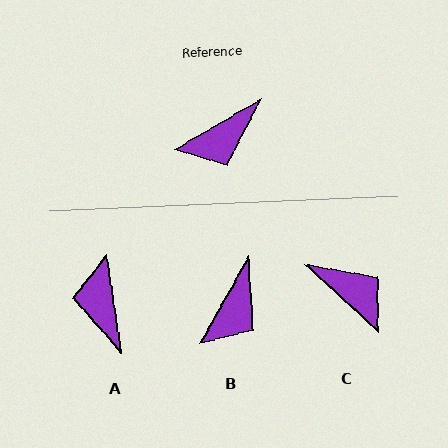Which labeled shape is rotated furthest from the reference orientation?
A, about 112 degrees away.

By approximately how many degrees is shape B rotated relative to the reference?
Approximately 31 degrees counter-clockwise.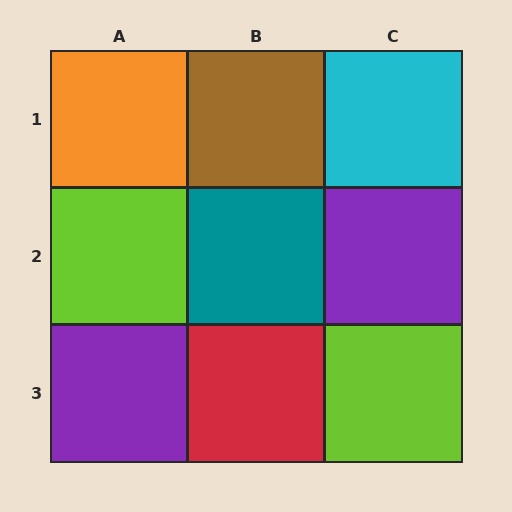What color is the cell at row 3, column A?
Purple.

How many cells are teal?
1 cell is teal.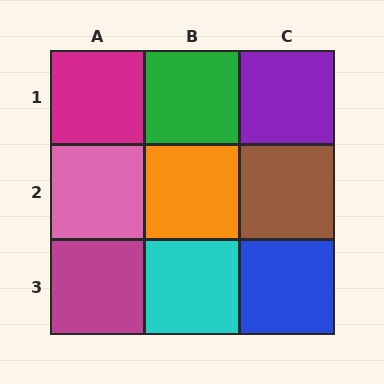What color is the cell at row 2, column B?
Orange.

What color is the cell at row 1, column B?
Green.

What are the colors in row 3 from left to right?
Magenta, cyan, blue.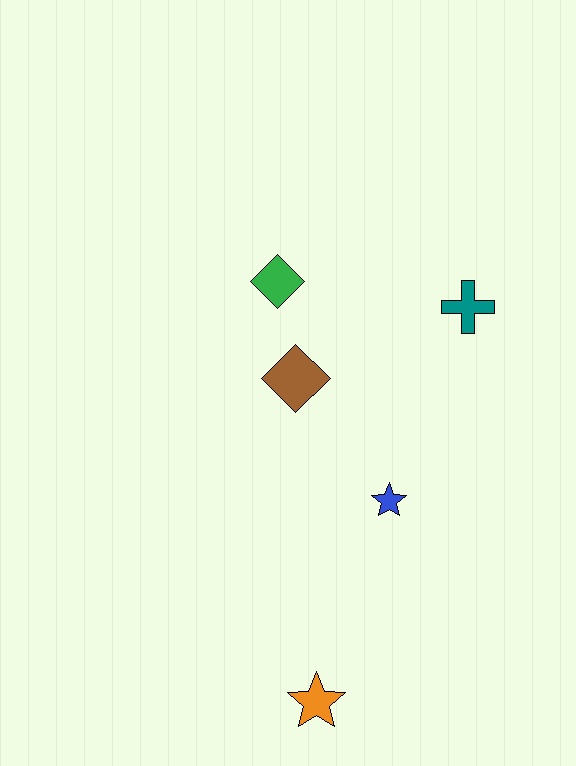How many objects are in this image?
There are 5 objects.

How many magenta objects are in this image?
There are no magenta objects.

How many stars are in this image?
There are 2 stars.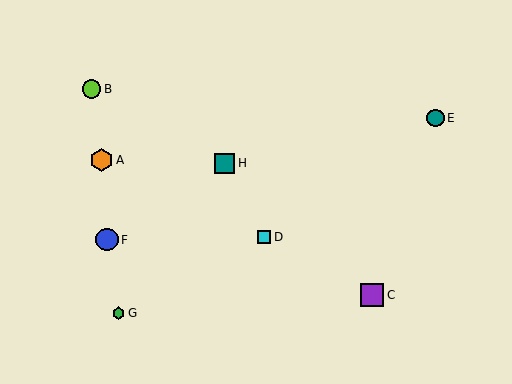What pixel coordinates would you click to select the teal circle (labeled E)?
Click at (435, 118) to select the teal circle E.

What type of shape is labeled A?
Shape A is an orange hexagon.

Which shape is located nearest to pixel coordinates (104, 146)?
The orange hexagon (labeled A) at (101, 160) is nearest to that location.